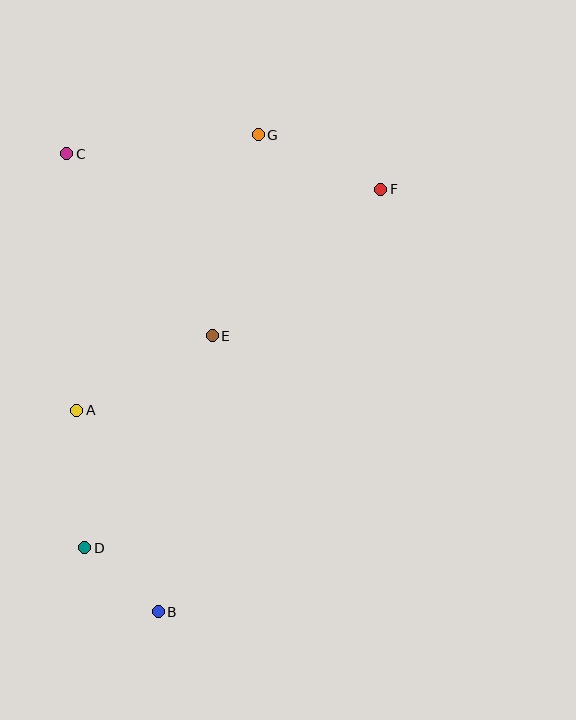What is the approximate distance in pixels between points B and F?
The distance between B and F is approximately 477 pixels.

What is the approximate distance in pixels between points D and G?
The distance between D and G is approximately 448 pixels.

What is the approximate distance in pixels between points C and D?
The distance between C and D is approximately 394 pixels.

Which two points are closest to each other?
Points B and D are closest to each other.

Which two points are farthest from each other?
Points B and G are farthest from each other.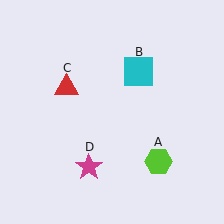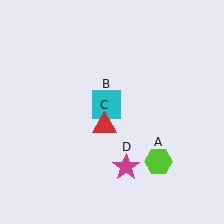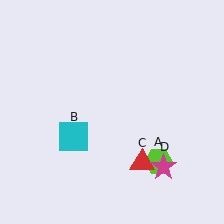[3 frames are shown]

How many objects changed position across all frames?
3 objects changed position: cyan square (object B), red triangle (object C), magenta star (object D).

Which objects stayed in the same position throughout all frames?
Lime hexagon (object A) remained stationary.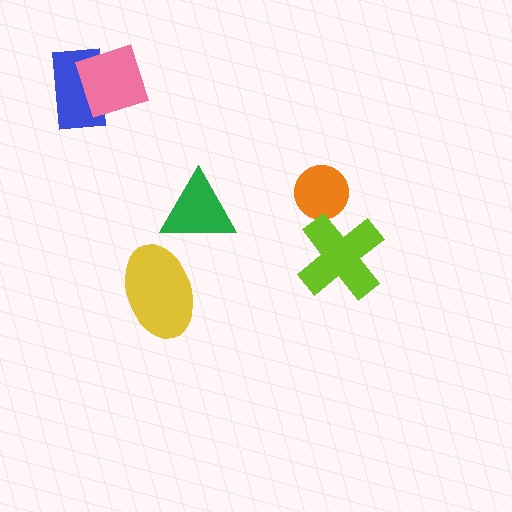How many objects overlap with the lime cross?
0 objects overlap with the lime cross.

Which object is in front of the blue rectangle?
The pink diamond is in front of the blue rectangle.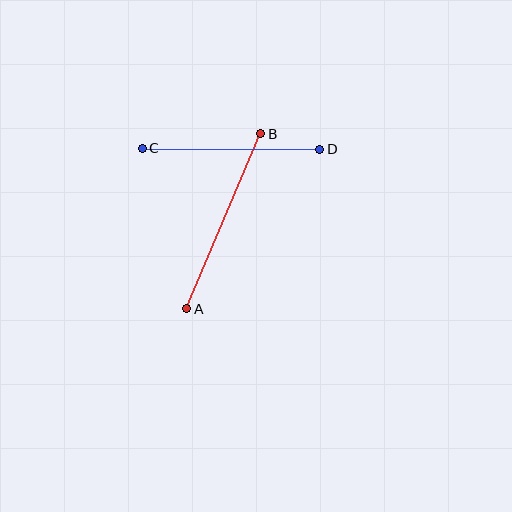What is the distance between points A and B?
The distance is approximately 190 pixels.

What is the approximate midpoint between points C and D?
The midpoint is at approximately (231, 149) pixels.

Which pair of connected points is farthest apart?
Points A and B are farthest apart.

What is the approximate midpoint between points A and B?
The midpoint is at approximately (224, 221) pixels.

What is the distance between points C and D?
The distance is approximately 178 pixels.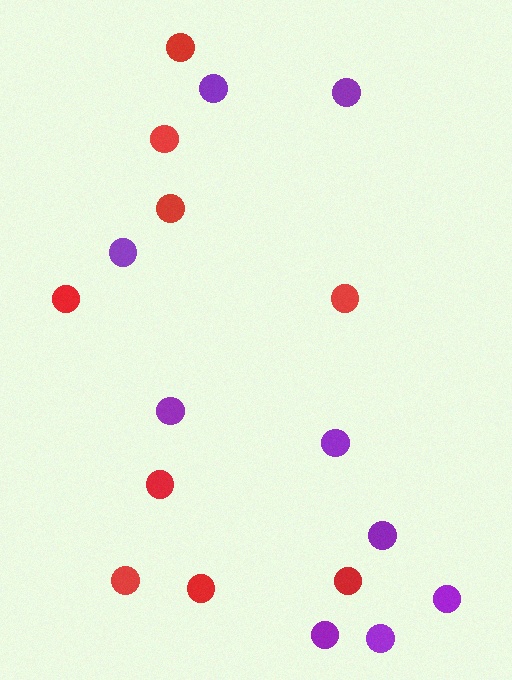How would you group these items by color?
There are 2 groups: one group of purple circles (9) and one group of red circles (9).